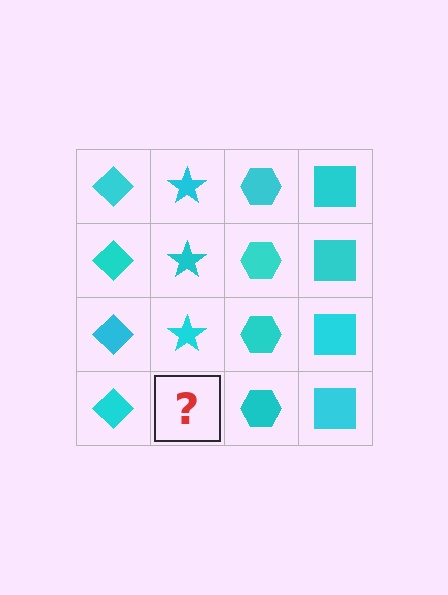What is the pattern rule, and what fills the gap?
The rule is that each column has a consistent shape. The gap should be filled with a cyan star.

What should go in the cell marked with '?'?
The missing cell should contain a cyan star.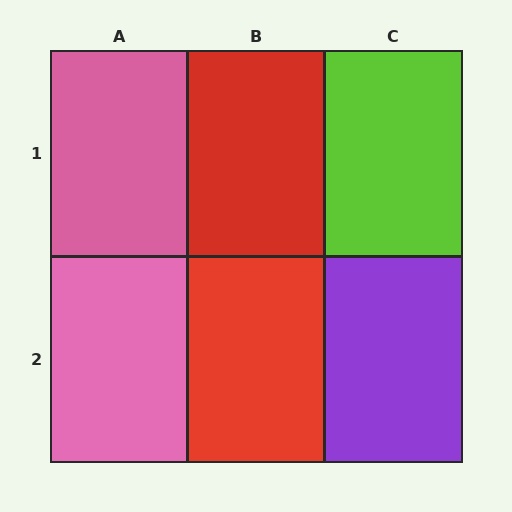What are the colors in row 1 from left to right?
Pink, red, lime.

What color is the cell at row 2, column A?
Pink.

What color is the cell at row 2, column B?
Red.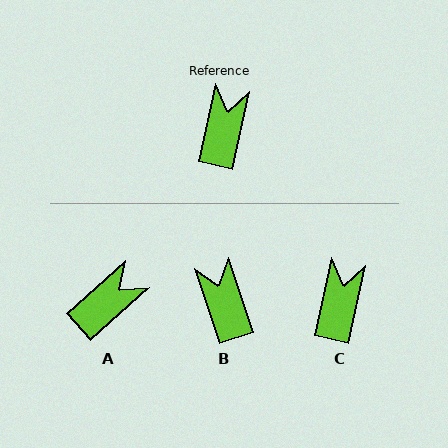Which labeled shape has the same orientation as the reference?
C.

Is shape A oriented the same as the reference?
No, it is off by about 36 degrees.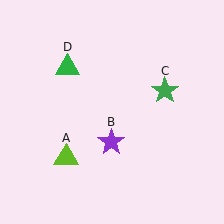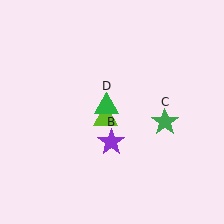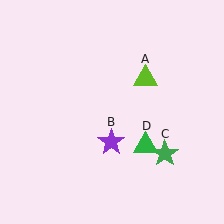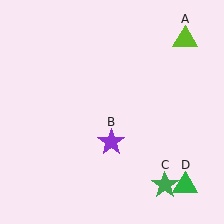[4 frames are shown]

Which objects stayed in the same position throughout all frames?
Purple star (object B) remained stationary.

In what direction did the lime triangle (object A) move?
The lime triangle (object A) moved up and to the right.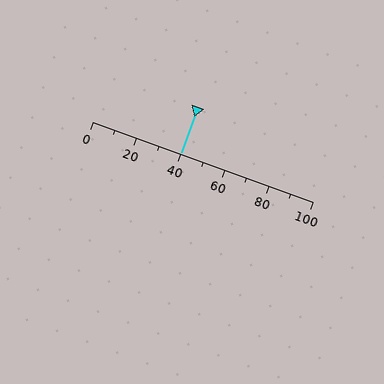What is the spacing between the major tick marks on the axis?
The major ticks are spaced 20 apart.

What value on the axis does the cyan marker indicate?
The marker indicates approximately 40.